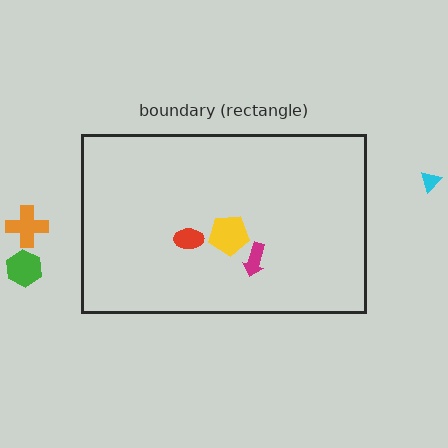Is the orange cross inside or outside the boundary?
Outside.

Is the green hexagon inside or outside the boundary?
Outside.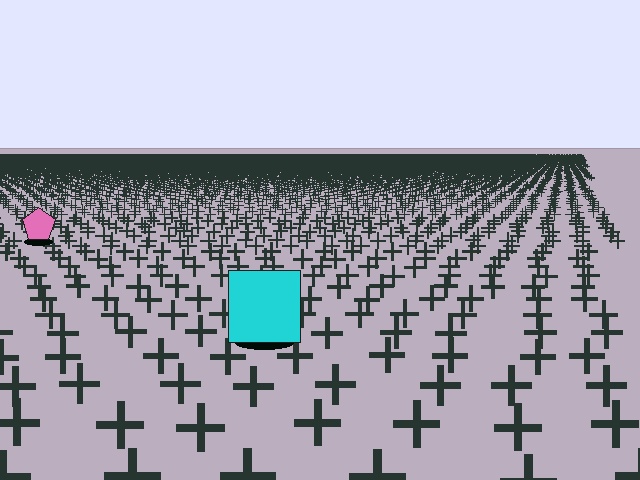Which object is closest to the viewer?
The cyan square is closest. The texture marks near it are larger and more spread out.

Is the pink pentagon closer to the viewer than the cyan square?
No. The cyan square is closer — you can tell from the texture gradient: the ground texture is coarser near it.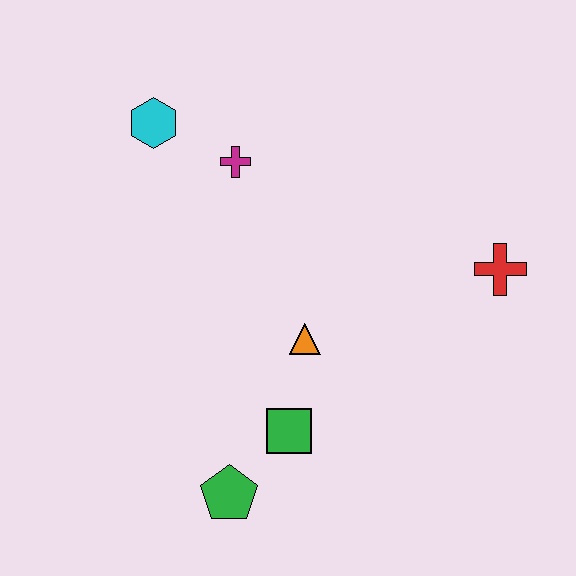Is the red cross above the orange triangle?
Yes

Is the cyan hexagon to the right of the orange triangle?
No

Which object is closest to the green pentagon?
The green square is closest to the green pentagon.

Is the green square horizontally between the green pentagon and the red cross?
Yes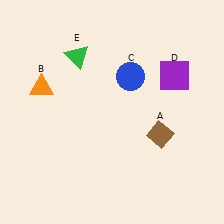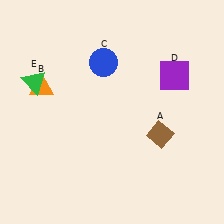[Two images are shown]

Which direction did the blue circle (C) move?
The blue circle (C) moved left.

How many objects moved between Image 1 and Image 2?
2 objects moved between the two images.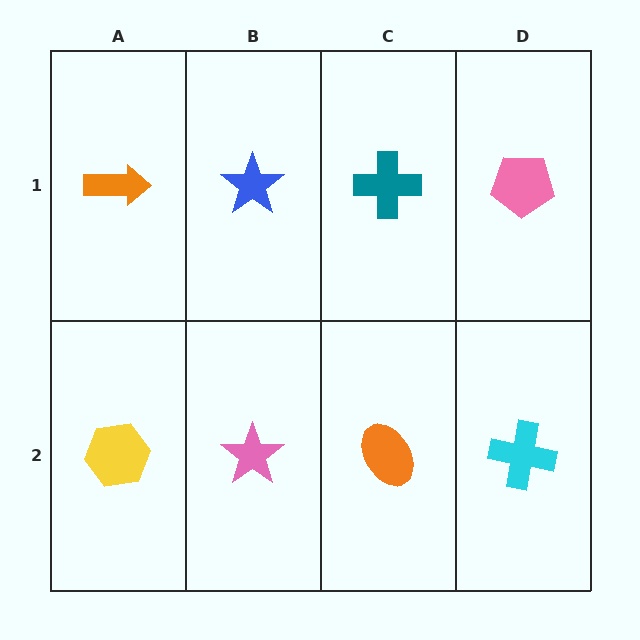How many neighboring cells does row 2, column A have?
2.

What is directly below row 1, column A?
A yellow hexagon.